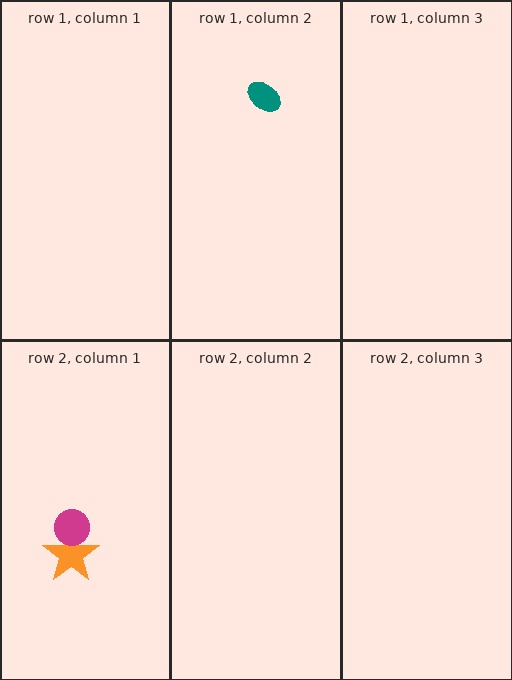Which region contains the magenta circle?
The row 2, column 1 region.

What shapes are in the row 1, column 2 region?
The teal ellipse.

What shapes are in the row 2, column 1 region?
The orange star, the magenta circle.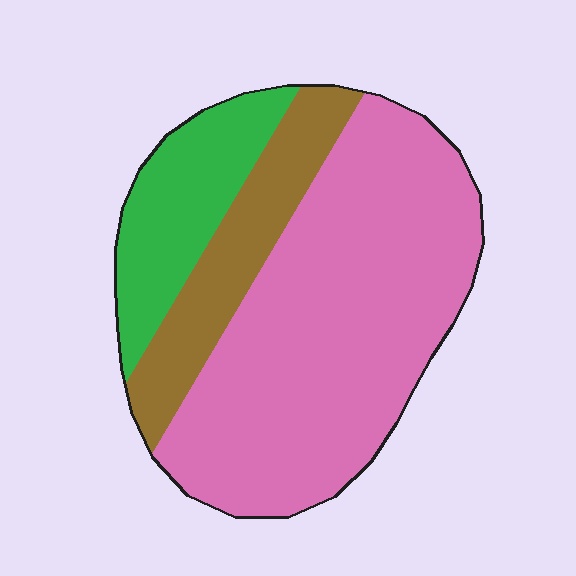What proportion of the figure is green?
Green takes up about one sixth (1/6) of the figure.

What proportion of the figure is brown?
Brown covers roughly 20% of the figure.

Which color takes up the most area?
Pink, at roughly 65%.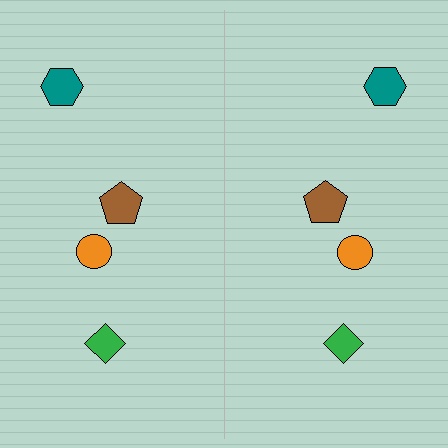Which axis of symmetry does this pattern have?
The pattern has a vertical axis of symmetry running through the center of the image.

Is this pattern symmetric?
Yes, this pattern has bilateral (reflection) symmetry.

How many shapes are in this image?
There are 8 shapes in this image.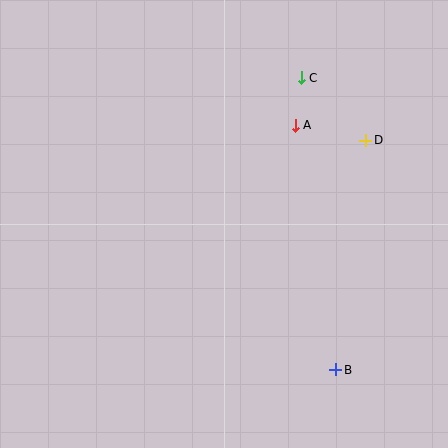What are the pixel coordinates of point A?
Point A is at (295, 125).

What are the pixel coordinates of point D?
Point D is at (366, 141).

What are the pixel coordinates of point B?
Point B is at (336, 370).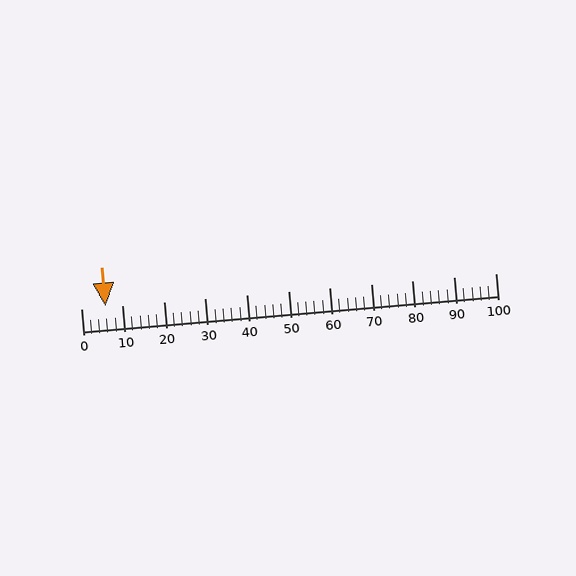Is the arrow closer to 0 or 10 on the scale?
The arrow is closer to 10.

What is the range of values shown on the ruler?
The ruler shows values from 0 to 100.